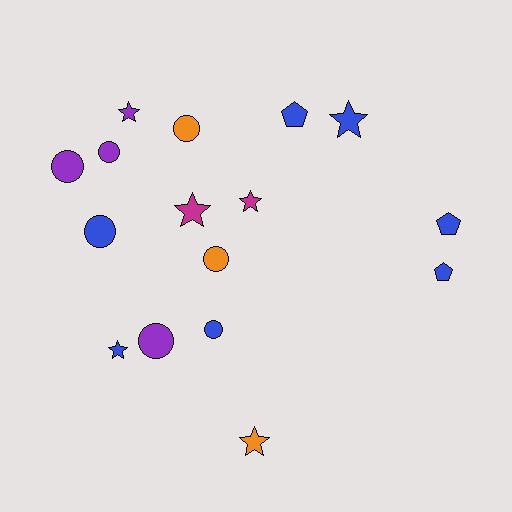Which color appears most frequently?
Blue, with 7 objects.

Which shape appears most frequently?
Circle, with 7 objects.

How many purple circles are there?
There are 3 purple circles.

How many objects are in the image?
There are 16 objects.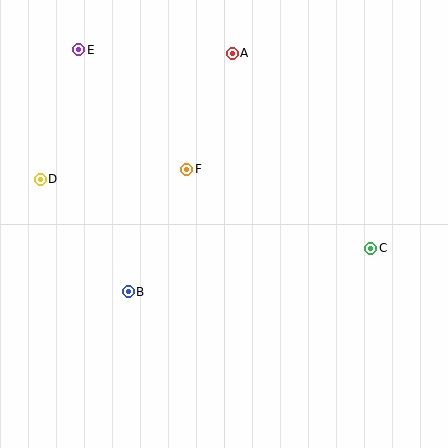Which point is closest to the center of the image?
Point F at (187, 169) is closest to the center.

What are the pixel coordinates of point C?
Point C is at (371, 248).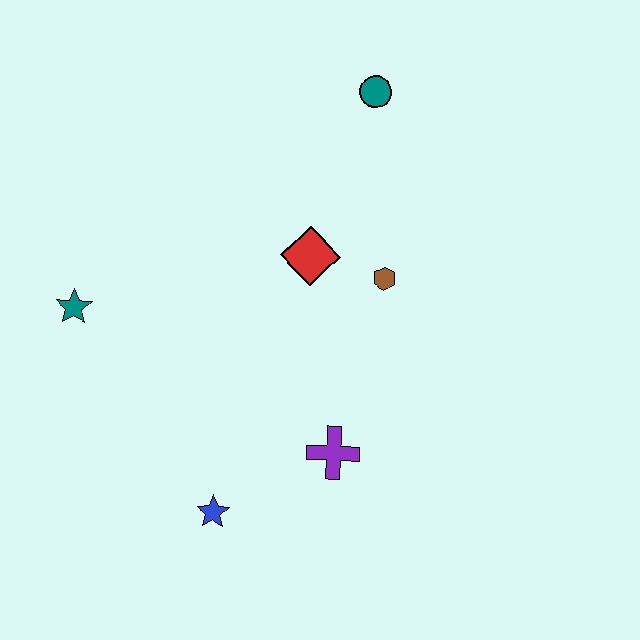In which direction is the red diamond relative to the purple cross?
The red diamond is above the purple cross.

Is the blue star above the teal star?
No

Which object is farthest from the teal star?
The teal circle is farthest from the teal star.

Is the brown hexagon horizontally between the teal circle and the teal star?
No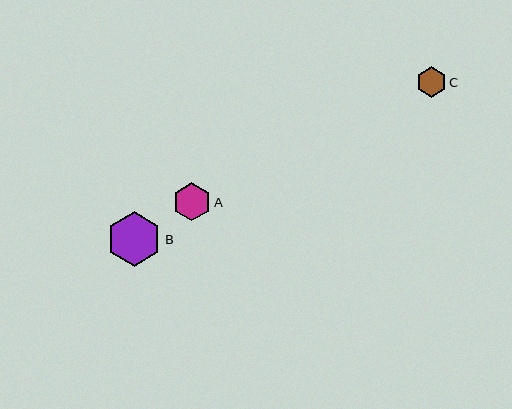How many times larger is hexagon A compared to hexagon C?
Hexagon A is approximately 1.3 times the size of hexagon C.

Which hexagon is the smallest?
Hexagon C is the smallest with a size of approximately 30 pixels.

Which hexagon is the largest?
Hexagon B is the largest with a size of approximately 55 pixels.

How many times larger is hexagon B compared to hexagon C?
Hexagon B is approximately 1.8 times the size of hexagon C.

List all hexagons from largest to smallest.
From largest to smallest: B, A, C.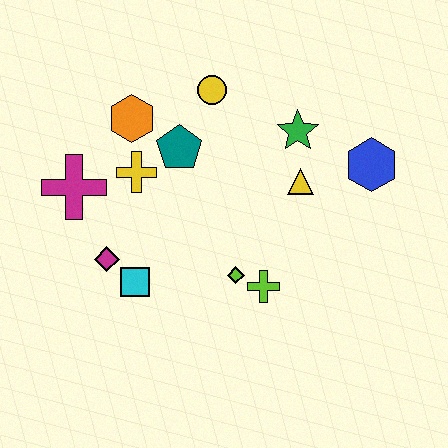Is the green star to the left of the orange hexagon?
No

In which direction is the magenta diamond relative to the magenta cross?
The magenta diamond is below the magenta cross.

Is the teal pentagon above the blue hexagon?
Yes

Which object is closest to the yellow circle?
The teal pentagon is closest to the yellow circle.